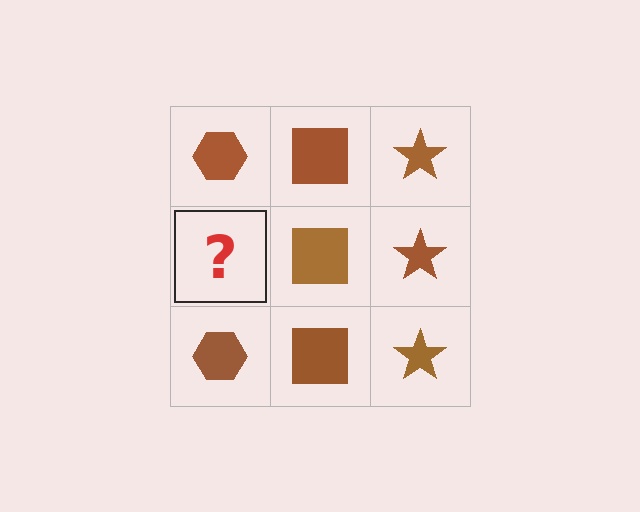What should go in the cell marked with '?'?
The missing cell should contain a brown hexagon.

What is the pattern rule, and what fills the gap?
The rule is that each column has a consistent shape. The gap should be filled with a brown hexagon.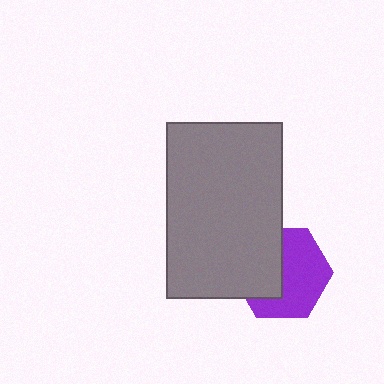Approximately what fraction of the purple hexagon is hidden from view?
Roughly 43% of the purple hexagon is hidden behind the gray rectangle.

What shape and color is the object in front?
The object in front is a gray rectangle.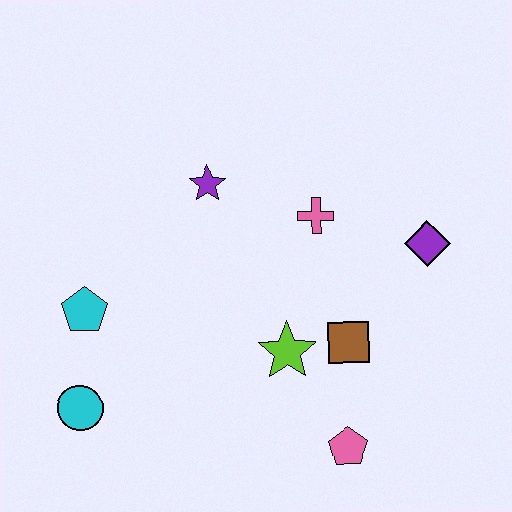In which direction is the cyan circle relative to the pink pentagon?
The cyan circle is to the left of the pink pentagon.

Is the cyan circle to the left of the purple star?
Yes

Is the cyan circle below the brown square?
Yes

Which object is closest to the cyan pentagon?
The cyan circle is closest to the cyan pentagon.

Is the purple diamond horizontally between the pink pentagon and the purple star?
No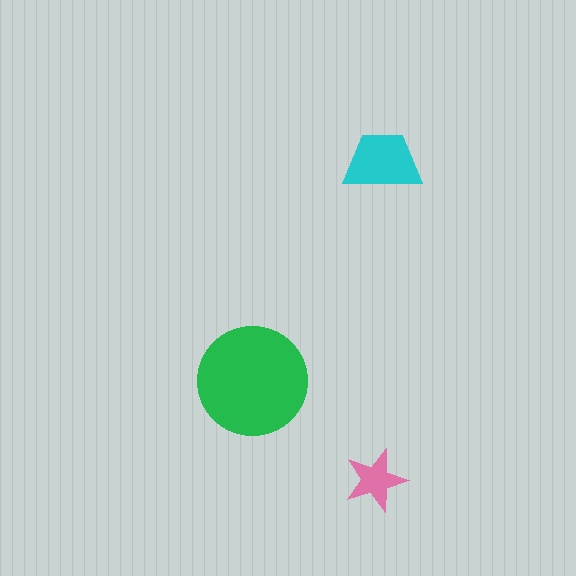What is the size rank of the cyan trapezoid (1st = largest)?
2nd.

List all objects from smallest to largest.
The pink star, the cyan trapezoid, the green circle.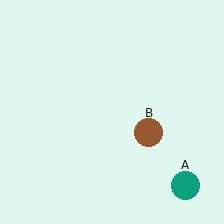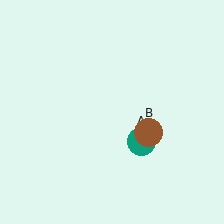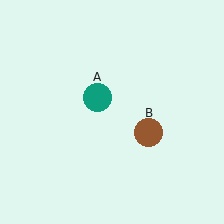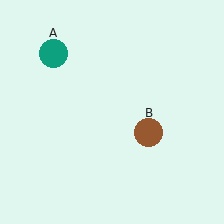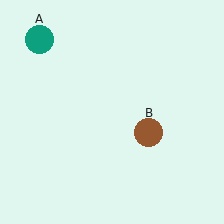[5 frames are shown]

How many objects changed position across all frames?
1 object changed position: teal circle (object A).